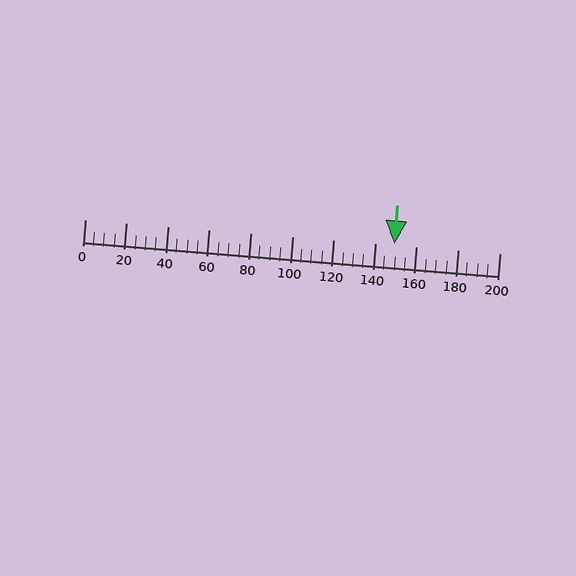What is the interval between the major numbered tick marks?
The major tick marks are spaced 20 units apart.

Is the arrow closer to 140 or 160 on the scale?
The arrow is closer to 140.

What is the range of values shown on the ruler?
The ruler shows values from 0 to 200.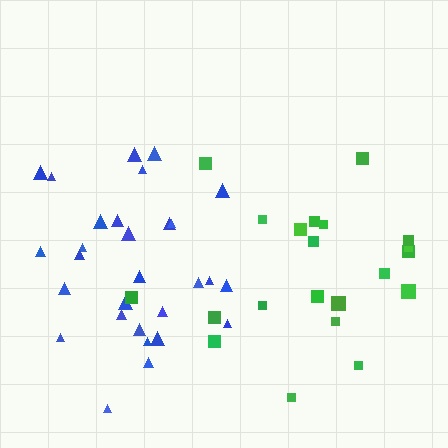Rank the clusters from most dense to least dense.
blue, green.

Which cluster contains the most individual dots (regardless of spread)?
Blue (29).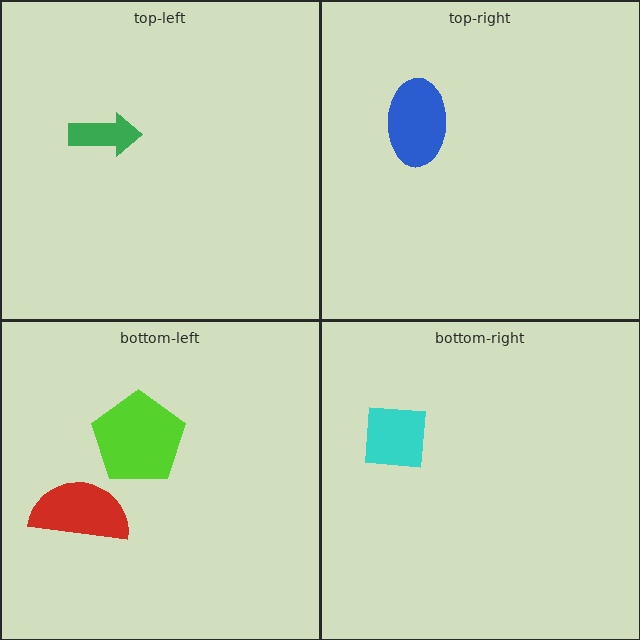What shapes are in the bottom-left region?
The red semicircle, the lime pentagon.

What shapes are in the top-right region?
The blue ellipse.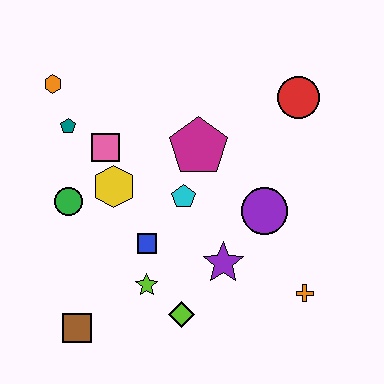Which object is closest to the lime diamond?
The lime star is closest to the lime diamond.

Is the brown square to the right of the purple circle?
No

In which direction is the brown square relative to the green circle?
The brown square is below the green circle.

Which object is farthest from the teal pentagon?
The orange cross is farthest from the teal pentagon.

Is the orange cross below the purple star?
Yes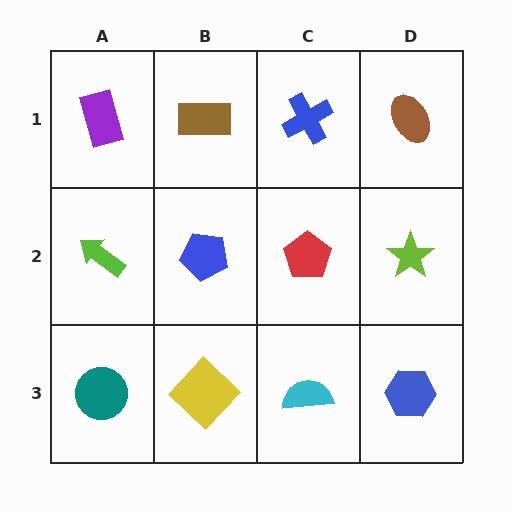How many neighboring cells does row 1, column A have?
2.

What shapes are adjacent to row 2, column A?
A purple rectangle (row 1, column A), a teal circle (row 3, column A), a blue pentagon (row 2, column B).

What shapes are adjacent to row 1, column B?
A blue pentagon (row 2, column B), a purple rectangle (row 1, column A), a blue cross (row 1, column C).